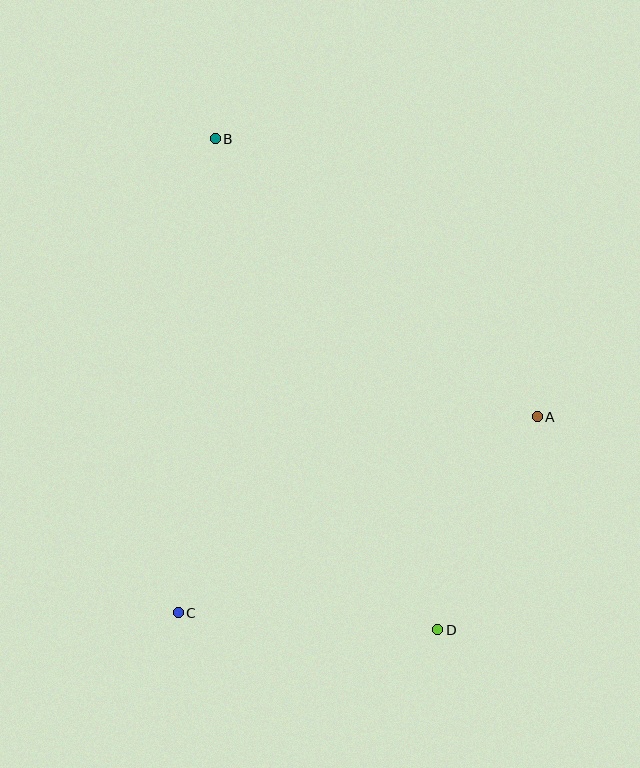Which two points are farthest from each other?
Points B and D are farthest from each other.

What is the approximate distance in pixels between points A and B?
The distance between A and B is approximately 425 pixels.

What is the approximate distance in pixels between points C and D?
The distance between C and D is approximately 260 pixels.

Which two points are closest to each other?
Points A and D are closest to each other.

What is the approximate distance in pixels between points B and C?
The distance between B and C is approximately 475 pixels.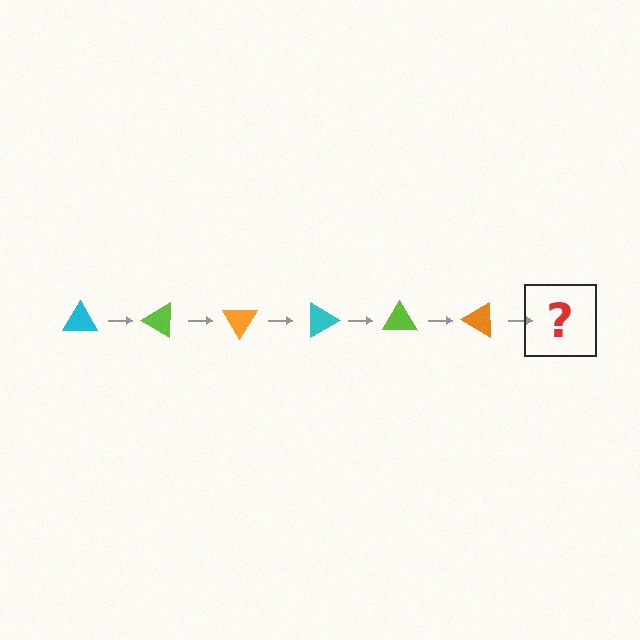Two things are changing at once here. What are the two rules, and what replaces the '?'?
The two rules are that it rotates 30 degrees each step and the color cycles through cyan, lime, and orange. The '?' should be a cyan triangle, rotated 180 degrees from the start.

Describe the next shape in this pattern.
It should be a cyan triangle, rotated 180 degrees from the start.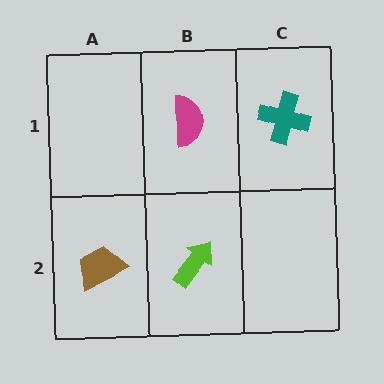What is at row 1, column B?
A magenta semicircle.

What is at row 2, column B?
A lime arrow.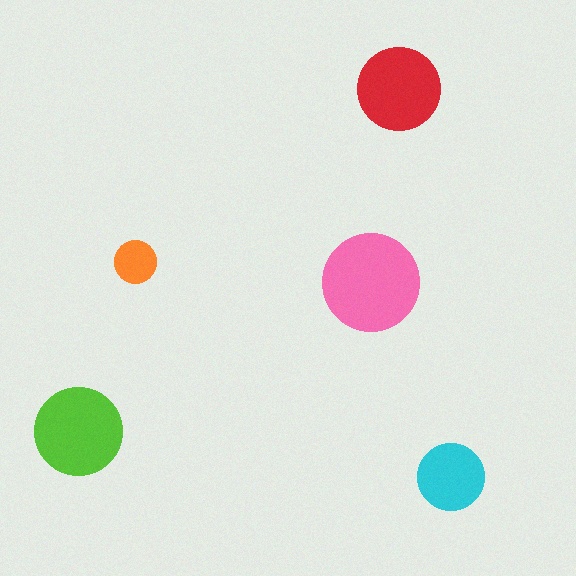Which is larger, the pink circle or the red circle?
The pink one.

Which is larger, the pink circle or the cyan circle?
The pink one.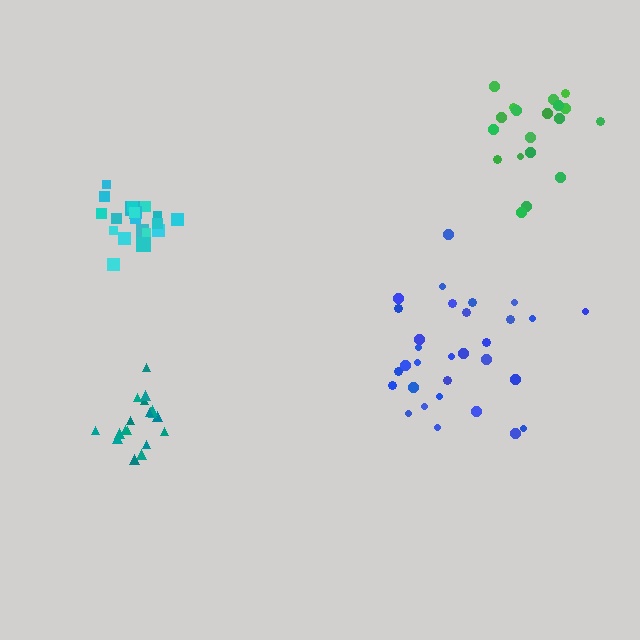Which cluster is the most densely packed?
Cyan.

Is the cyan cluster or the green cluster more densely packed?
Cyan.